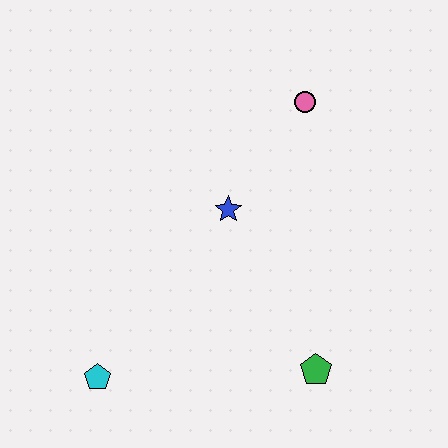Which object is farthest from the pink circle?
The cyan pentagon is farthest from the pink circle.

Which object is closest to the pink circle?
The blue star is closest to the pink circle.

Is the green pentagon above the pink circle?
No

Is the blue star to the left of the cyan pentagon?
No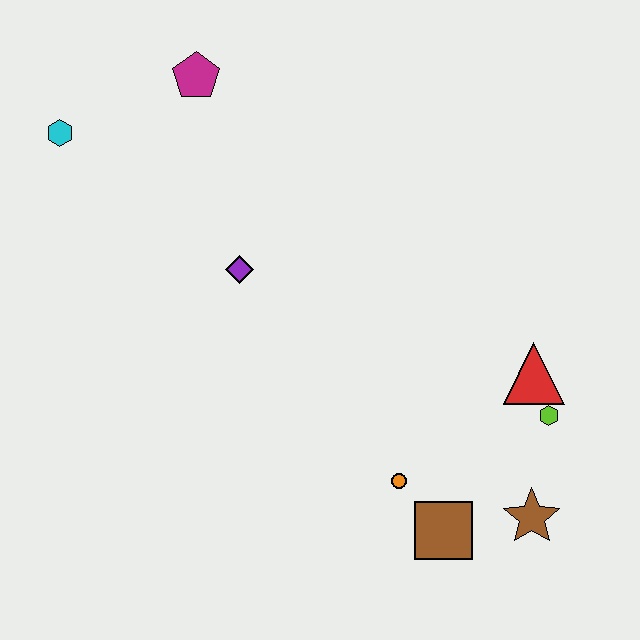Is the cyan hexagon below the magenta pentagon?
Yes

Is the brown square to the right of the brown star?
No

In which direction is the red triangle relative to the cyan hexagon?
The red triangle is to the right of the cyan hexagon.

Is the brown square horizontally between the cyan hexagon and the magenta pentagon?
No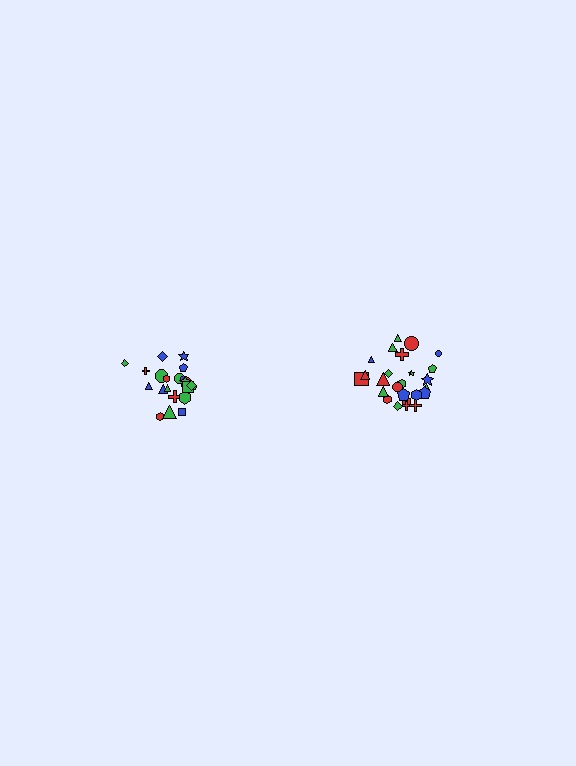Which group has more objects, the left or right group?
The right group.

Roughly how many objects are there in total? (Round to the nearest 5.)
Roughly 45 objects in total.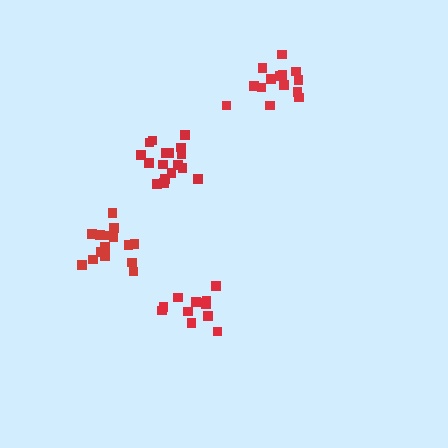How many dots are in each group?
Group 1: 16 dots, Group 2: 17 dots, Group 3: 14 dots, Group 4: 12 dots (59 total).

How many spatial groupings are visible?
There are 4 spatial groupings.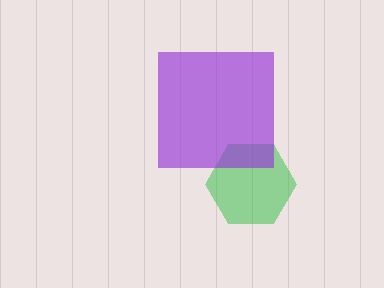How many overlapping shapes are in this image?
There are 2 overlapping shapes in the image.